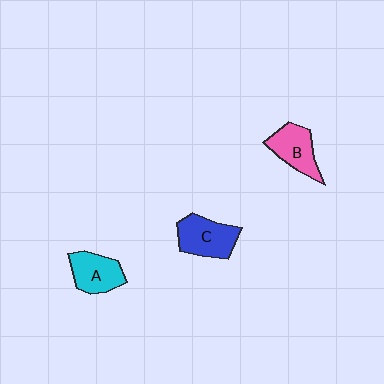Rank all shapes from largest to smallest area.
From largest to smallest: C (blue), B (pink), A (cyan).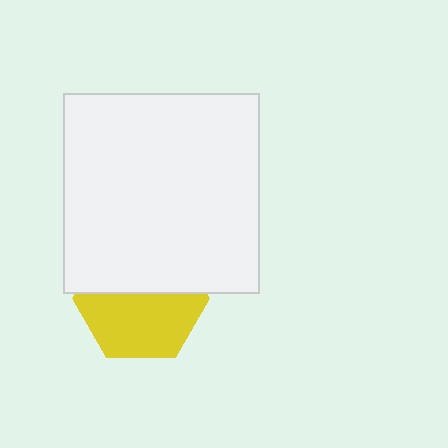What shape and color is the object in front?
The object in front is a white rectangle.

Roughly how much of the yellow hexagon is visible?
About half of it is visible (roughly 56%).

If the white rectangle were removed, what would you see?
You would see the complete yellow hexagon.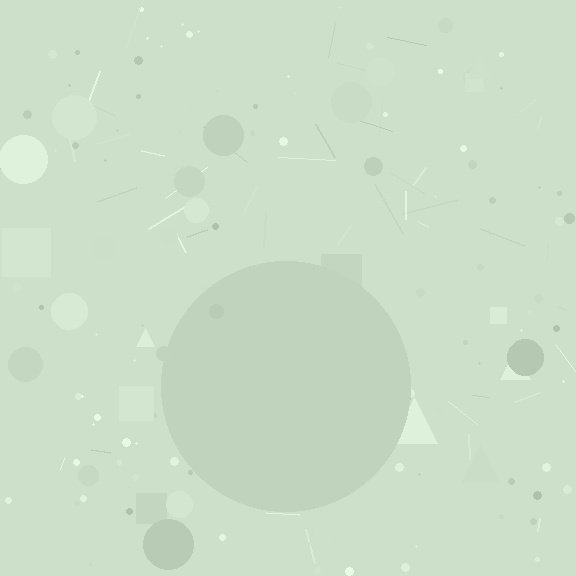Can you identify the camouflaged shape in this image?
The camouflaged shape is a circle.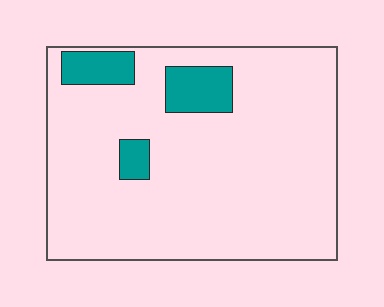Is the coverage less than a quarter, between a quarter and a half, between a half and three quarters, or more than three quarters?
Less than a quarter.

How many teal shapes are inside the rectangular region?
3.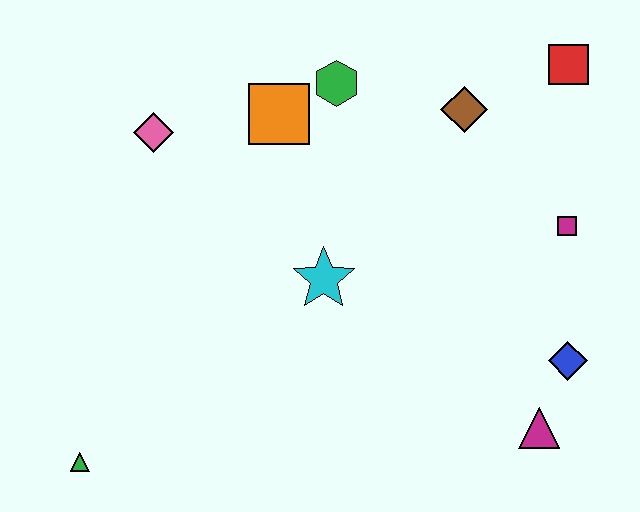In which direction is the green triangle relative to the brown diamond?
The green triangle is to the left of the brown diamond.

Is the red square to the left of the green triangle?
No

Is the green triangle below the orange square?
Yes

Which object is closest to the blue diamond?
The magenta triangle is closest to the blue diamond.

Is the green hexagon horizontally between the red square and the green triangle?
Yes